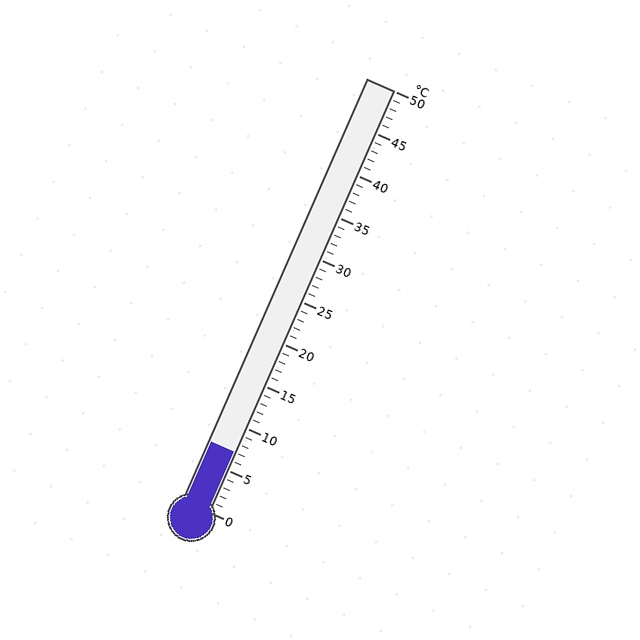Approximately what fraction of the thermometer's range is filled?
The thermometer is filled to approximately 15% of its range.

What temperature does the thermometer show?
The thermometer shows approximately 7°C.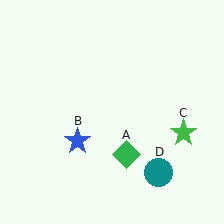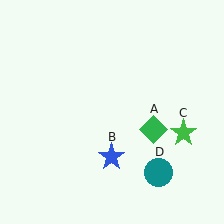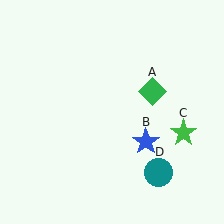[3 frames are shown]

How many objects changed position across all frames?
2 objects changed position: green diamond (object A), blue star (object B).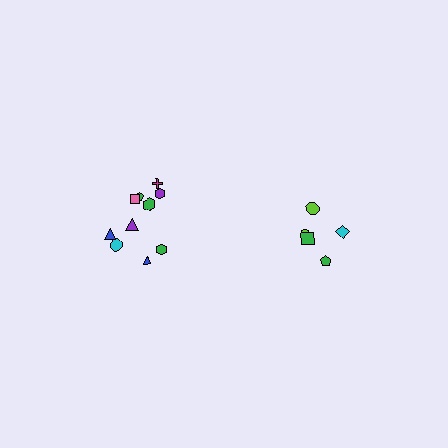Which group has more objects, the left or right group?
The left group.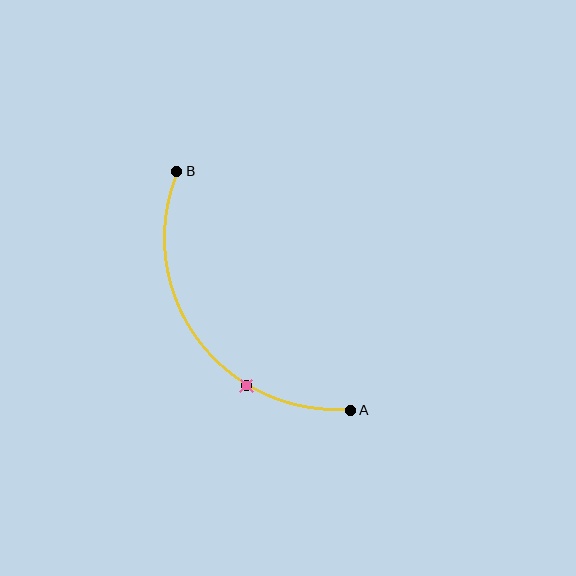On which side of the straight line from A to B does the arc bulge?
The arc bulges below and to the left of the straight line connecting A and B.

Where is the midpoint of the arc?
The arc midpoint is the point on the curve farthest from the straight line joining A and B. It sits below and to the left of that line.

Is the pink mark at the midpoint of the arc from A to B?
No. The pink mark lies on the arc but is closer to endpoint A. The arc midpoint would be at the point on the curve equidistant along the arc from both A and B.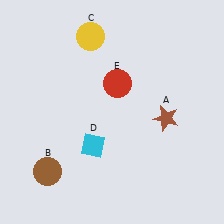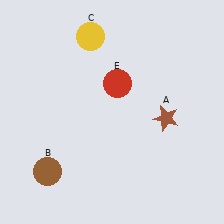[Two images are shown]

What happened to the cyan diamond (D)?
The cyan diamond (D) was removed in Image 2. It was in the bottom-left area of Image 1.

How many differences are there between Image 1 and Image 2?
There is 1 difference between the two images.